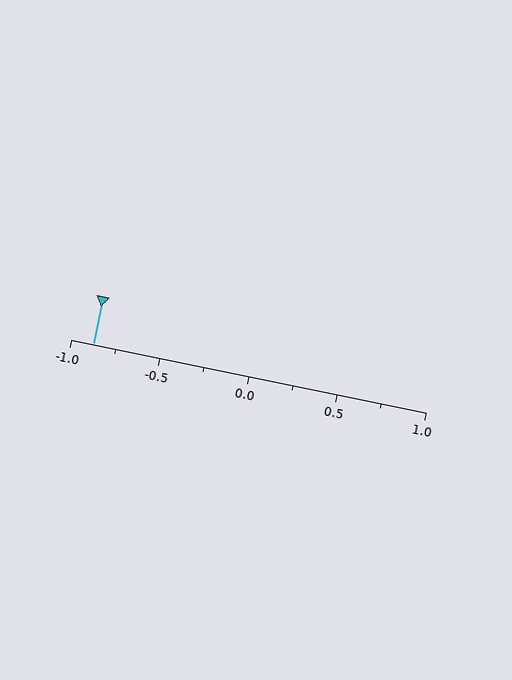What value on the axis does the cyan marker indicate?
The marker indicates approximately -0.88.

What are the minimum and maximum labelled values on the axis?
The axis runs from -1.0 to 1.0.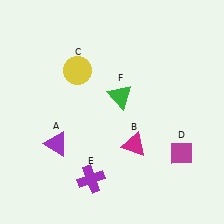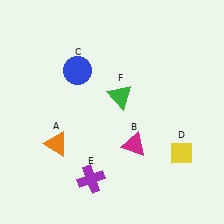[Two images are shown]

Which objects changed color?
A changed from purple to orange. C changed from yellow to blue. D changed from magenta to yellow.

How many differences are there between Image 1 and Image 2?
There are 3 differences between the two images.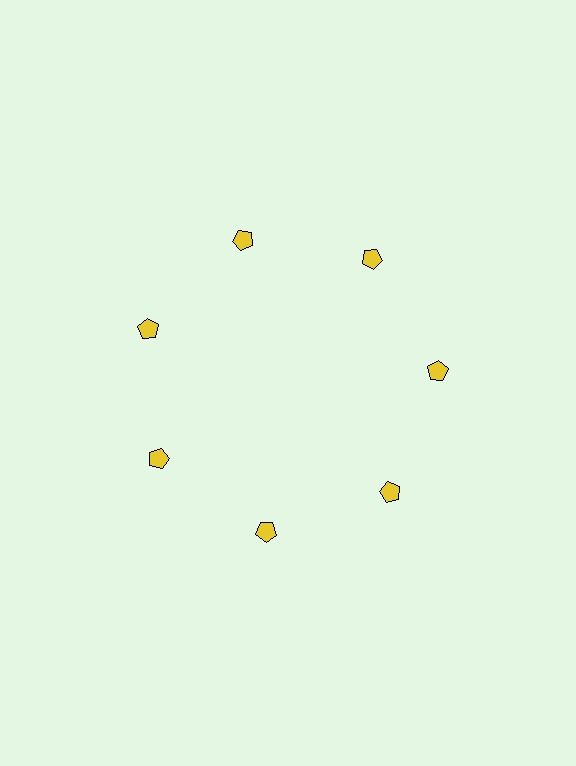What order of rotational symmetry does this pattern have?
This pattern has 7-fold rotational symmetry.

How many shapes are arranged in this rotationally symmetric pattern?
There are 7 shapes, arranged in 7 groups of 1.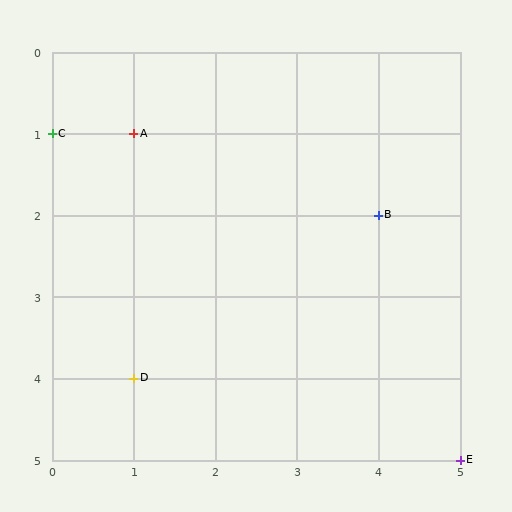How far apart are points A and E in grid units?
Points A and E are 4 columns and 4 rows apart (about 5.7 grid units diagonally).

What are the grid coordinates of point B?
Point B is at grid coordinates (4, 2).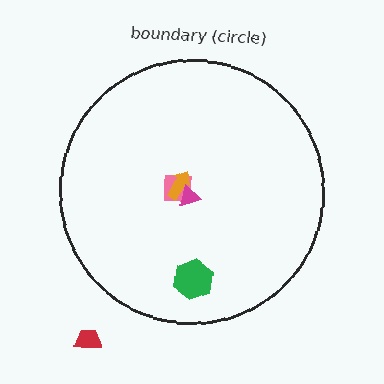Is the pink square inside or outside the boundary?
Inside.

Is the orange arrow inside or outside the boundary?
Inside.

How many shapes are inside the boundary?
4 inside, 1 outside.